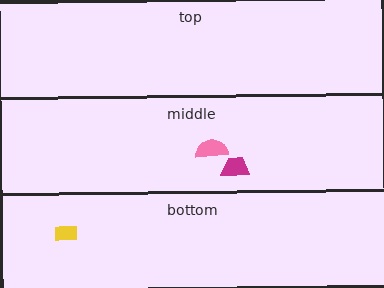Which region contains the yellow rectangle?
The bottom region.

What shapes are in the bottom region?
The yellow rectangle.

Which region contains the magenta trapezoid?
The middle region.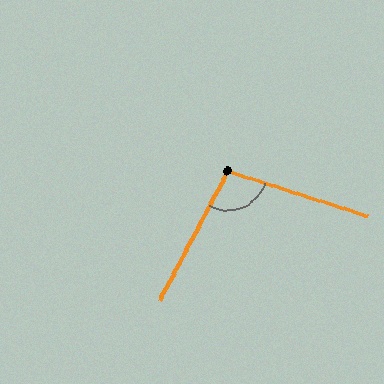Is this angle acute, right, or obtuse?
It is obtuse.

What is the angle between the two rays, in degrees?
Approximately 100 degrees.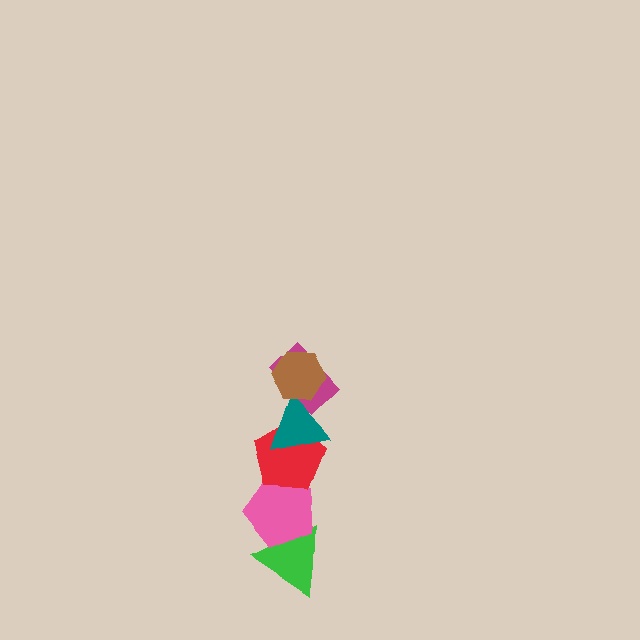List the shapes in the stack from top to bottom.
From top to bottom: the brown hexagon, the magenta rectangle, the teal triangle, the red pentagon, the pink pentagon, the green triangle.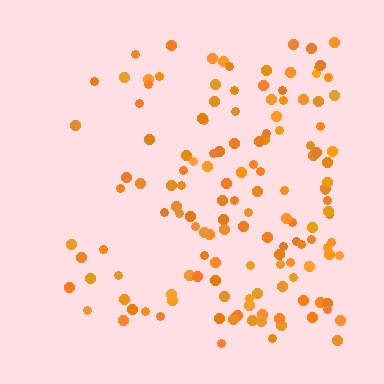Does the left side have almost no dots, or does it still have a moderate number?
Still a moderate number, just noticeably fewer than the right.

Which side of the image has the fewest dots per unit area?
The left.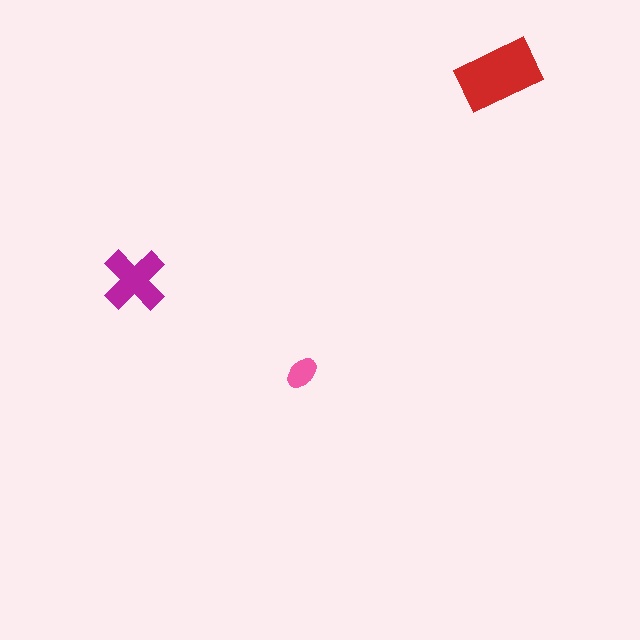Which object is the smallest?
The pink ellipse.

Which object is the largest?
The red rectangle.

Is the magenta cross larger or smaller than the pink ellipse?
Larger.